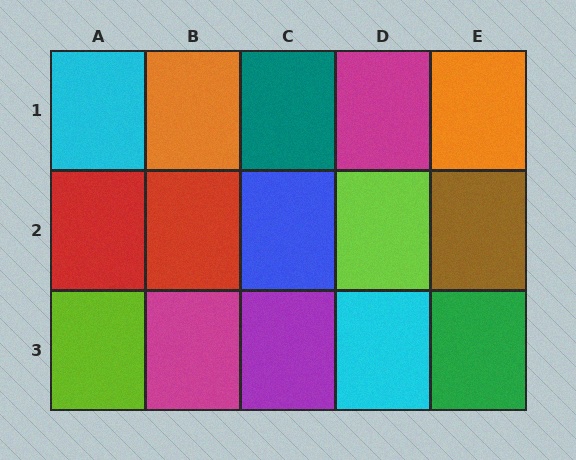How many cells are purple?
1 cell is purple.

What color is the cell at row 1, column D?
Magenta.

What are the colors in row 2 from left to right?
Red, red, blue, lime, brown.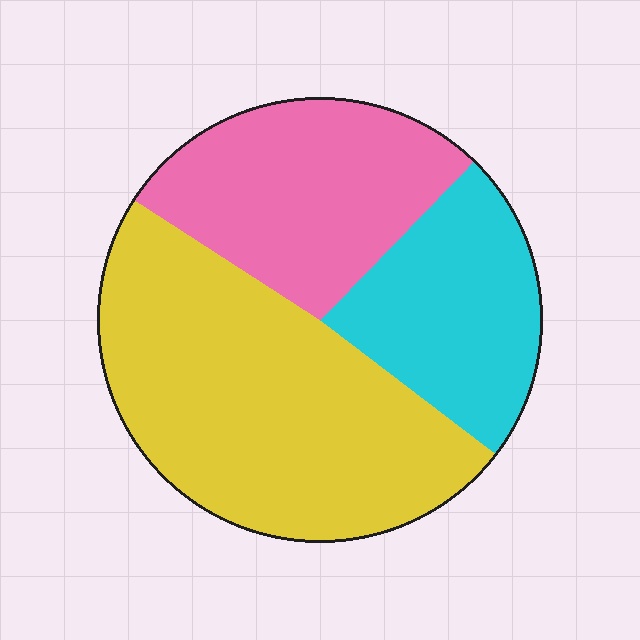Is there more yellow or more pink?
Yellow.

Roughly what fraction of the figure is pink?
Pink takes up between a quarter and a half of the figure.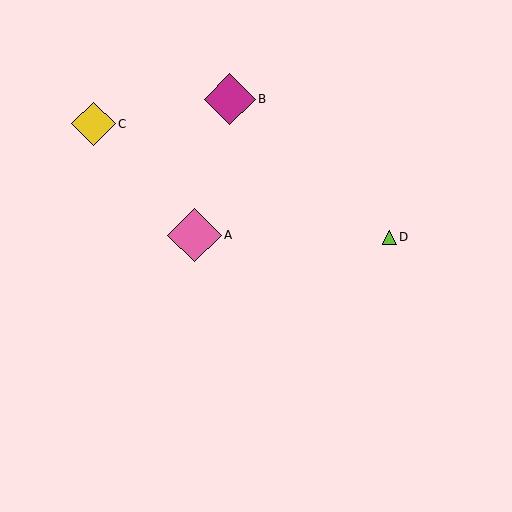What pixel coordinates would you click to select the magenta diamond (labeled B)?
Click at (230, 99) to select the magenta diamond B.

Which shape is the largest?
The pink diamond (labeled A) is the largest.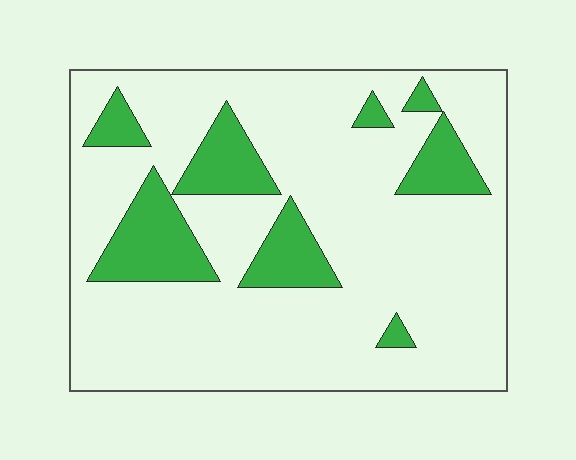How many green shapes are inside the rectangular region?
8.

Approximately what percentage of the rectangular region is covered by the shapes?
Approximately 20%.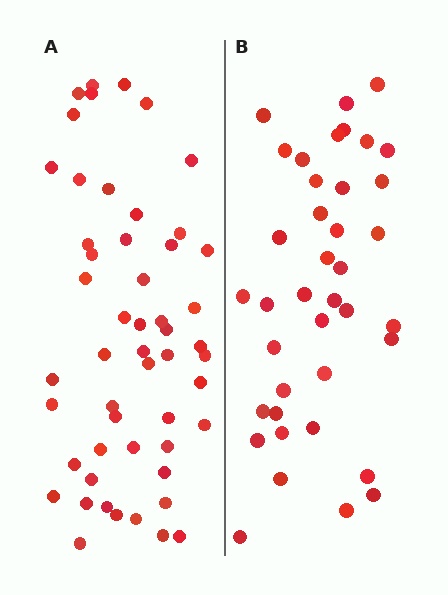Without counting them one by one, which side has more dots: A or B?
Region A (the left region) has more dots.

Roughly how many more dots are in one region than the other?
Region A has approximately 15 more dots than region B.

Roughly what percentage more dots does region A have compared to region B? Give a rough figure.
About 35% more.